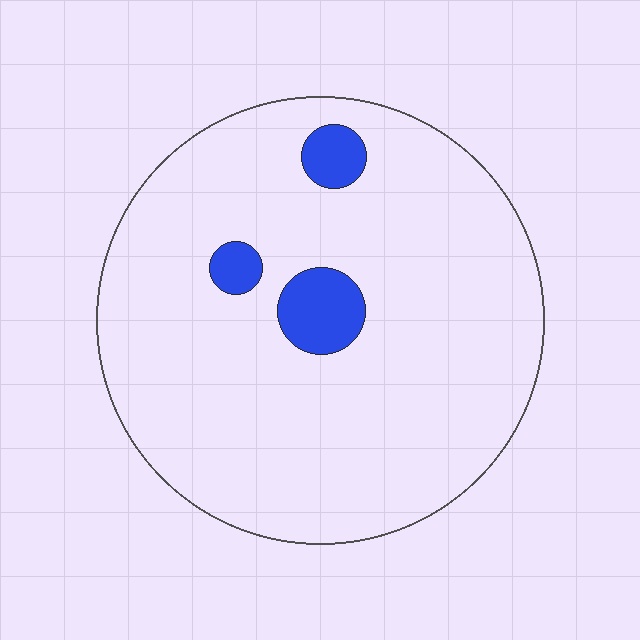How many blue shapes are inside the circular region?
3.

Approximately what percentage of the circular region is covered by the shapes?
Approximately 5%.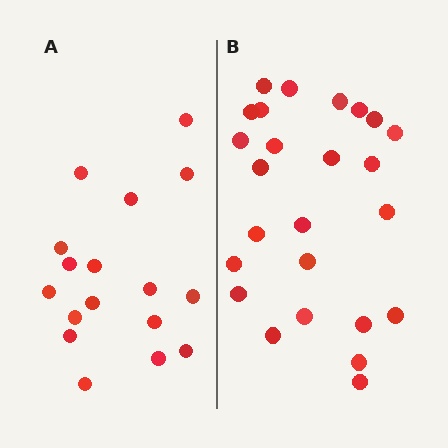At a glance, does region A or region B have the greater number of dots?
Region B (the right region) has more dots.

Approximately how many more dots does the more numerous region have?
Region B has roughly 8 or so more dots than region A.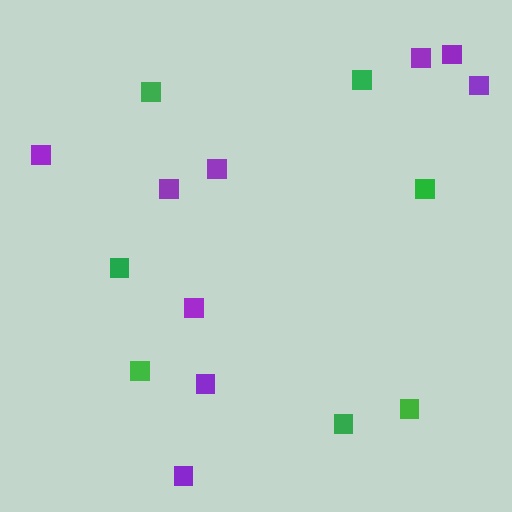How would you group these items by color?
There are 2 groups: one group of purple squares (9) and one group of green squares (7).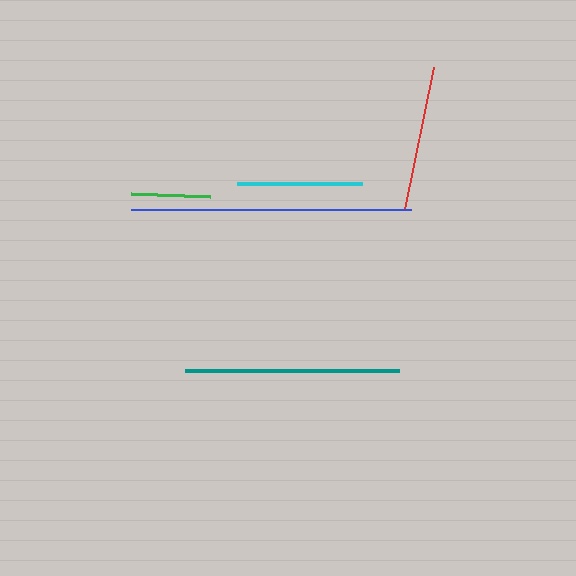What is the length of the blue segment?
The blue segment is approximately 280 pixels long.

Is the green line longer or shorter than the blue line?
The blue line is longer than the green line.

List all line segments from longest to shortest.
From longest to shortest: blue, teal, red, cyan, green.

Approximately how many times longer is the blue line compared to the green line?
The blue line is approximately 3.5 times the length of the green line.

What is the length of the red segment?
The red segment is approximately 145 pixels long.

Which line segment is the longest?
The blue line is the longest at approximately 280 pixels.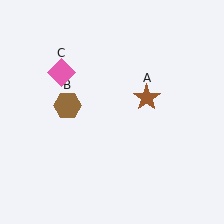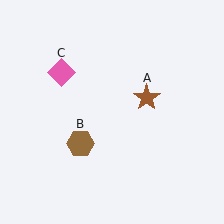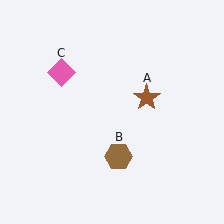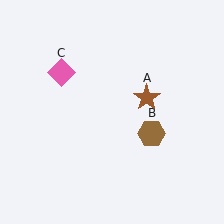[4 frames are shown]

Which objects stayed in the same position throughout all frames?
Brown star (object A) and pink diamond (object C) remained stationary.